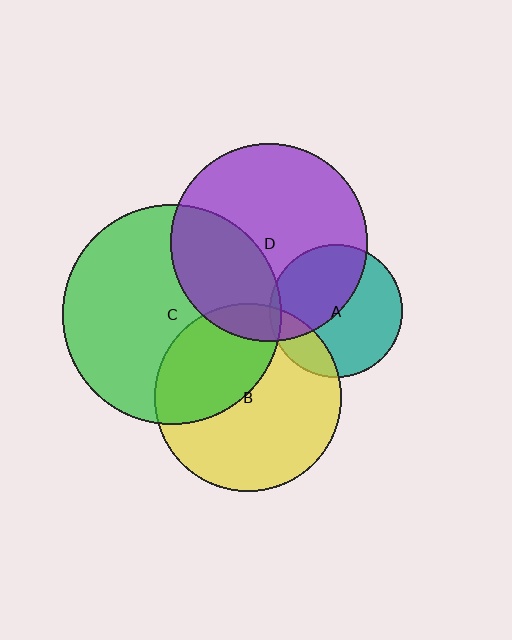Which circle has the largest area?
Circle C (green).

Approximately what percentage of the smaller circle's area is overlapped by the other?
Approximately 5%.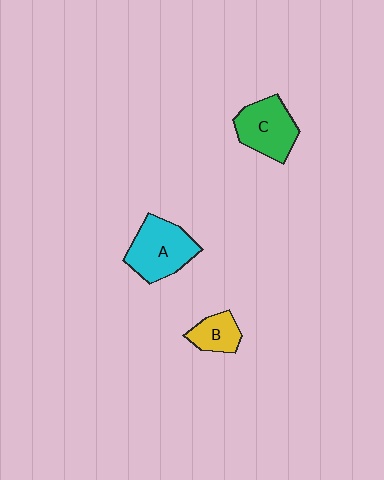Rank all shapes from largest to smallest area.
From largest to smallest: A (cyan), C (green), B (yellow).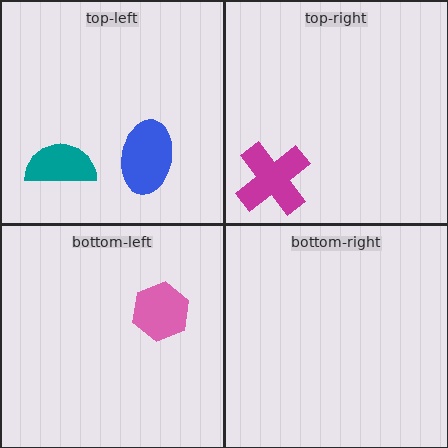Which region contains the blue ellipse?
The top-left region.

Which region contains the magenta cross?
The top-right region.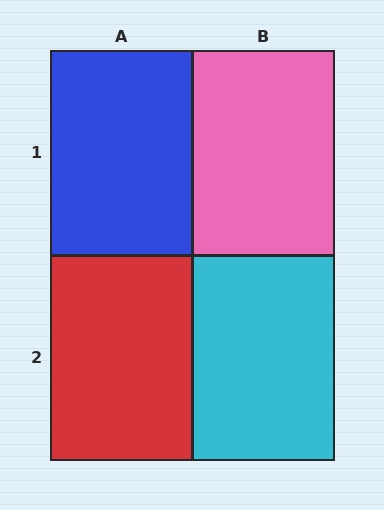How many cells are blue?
1 cell is blue.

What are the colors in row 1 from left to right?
Blue, pink.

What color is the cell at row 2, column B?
Cyan.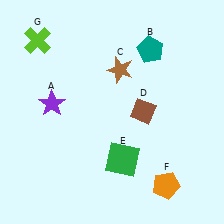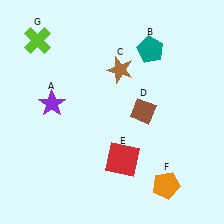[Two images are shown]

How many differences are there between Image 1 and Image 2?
There is 1 difference between the two images.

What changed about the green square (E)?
In Image 1, E is green. In Image 2, it changed to red.